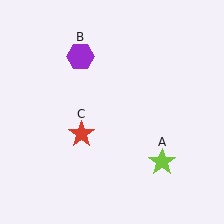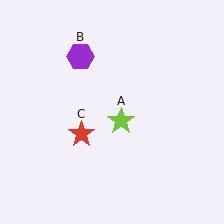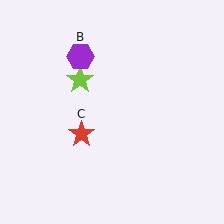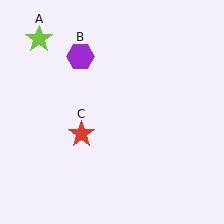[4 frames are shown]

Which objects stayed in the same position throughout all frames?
Purple hexagon (object B) and red star (object C) remained stationary.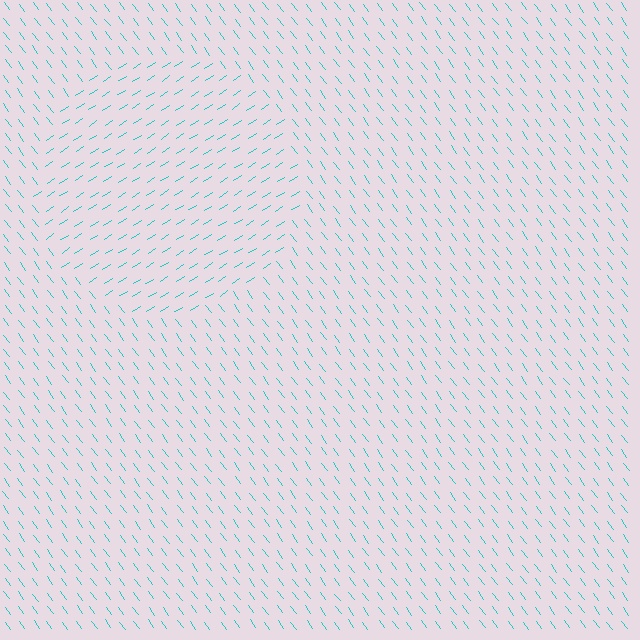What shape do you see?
I see a circle.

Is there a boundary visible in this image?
Yes, there is a texture boundary formed by a change in line orientation.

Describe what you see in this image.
The image is filled with small cyan line segments. A circle region in the image has lines oriented differently from the surrounding lines, creating a visible texture boundary.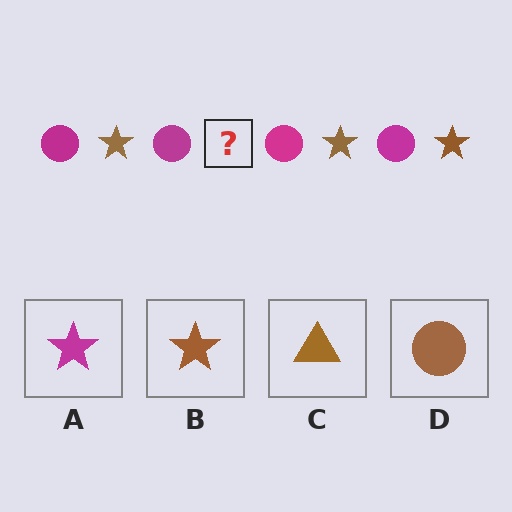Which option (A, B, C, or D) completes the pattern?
B.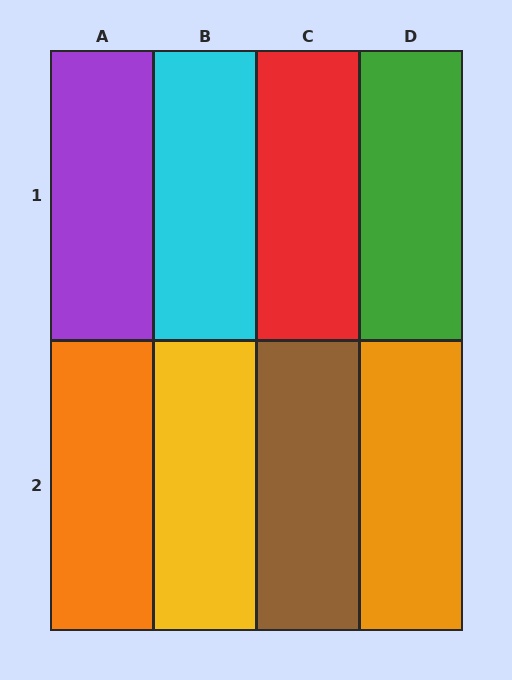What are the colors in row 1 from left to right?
Purple, cyan, red, green.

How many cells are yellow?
1 cell is yellow.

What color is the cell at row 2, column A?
Orange.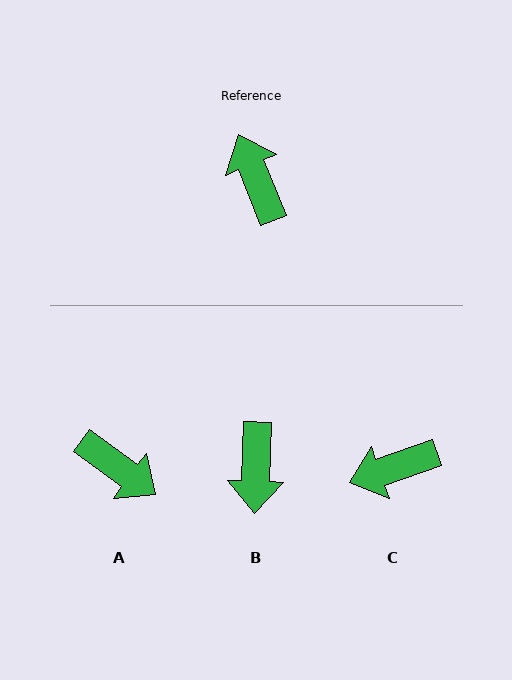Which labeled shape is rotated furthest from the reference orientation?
B, about 156 degrees away.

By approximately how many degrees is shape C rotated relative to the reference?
Approximately 88 degrees counter-clockwise.